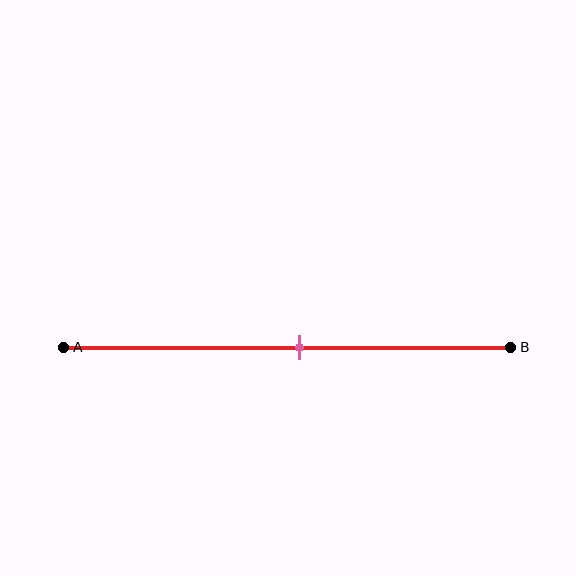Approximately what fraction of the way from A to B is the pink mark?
The pink mark is approximately 55% of the way from A to B.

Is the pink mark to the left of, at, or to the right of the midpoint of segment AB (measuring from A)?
The pink mark is approximately at the midpoint of segment AB.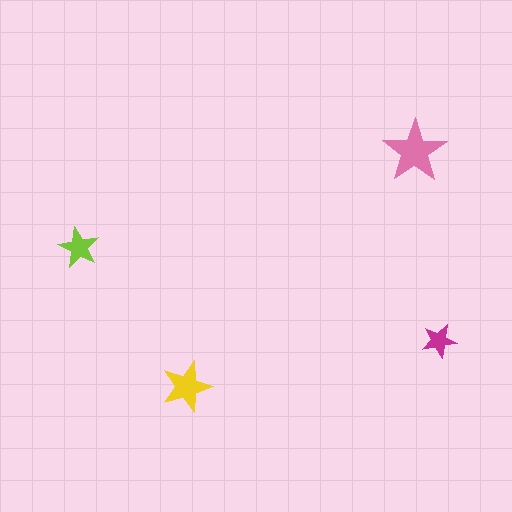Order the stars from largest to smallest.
the pink one, the yellow one, the lime one, the magenta one.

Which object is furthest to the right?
The magenta star is rightmost.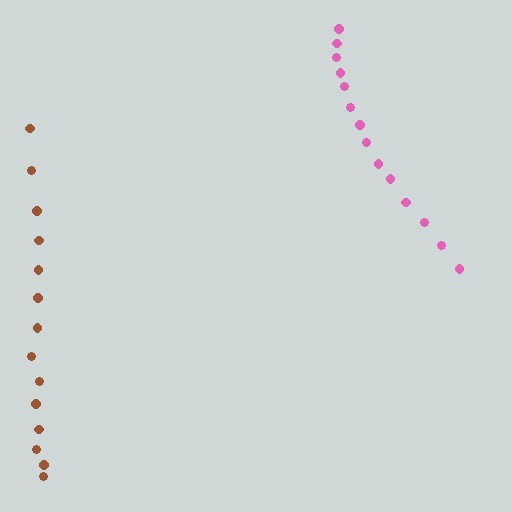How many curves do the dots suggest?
There are 2 distinct paths.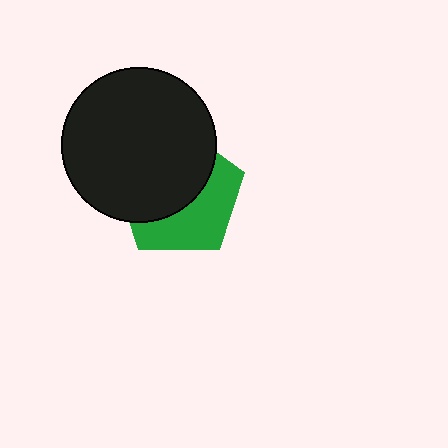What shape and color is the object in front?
The object in front is a black circle.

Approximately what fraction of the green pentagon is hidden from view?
Roughly 56% of the green pentagon is hidden behind the black circle.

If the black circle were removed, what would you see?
You would see the complete green pentagon.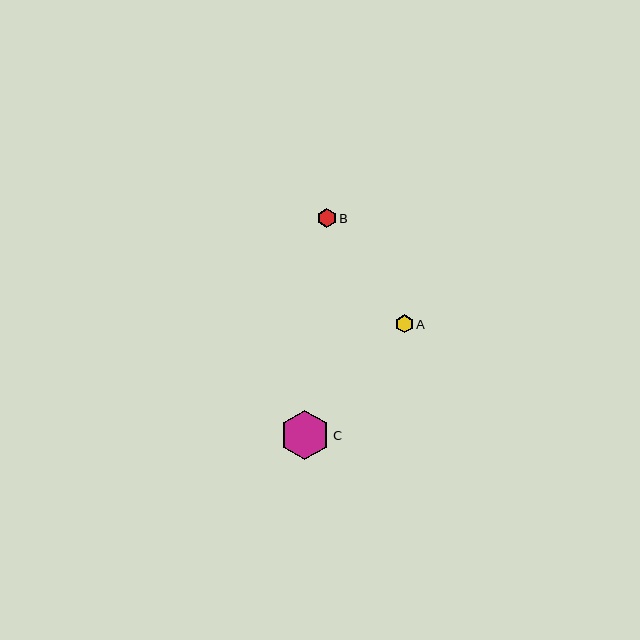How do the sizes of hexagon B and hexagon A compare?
Hexagon B and hexagon A are approximately the same size.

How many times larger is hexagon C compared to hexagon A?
Hexagon C is approximately 2.7 times the size of hexagon A.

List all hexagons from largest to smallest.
From largest to smallest: C, B, A.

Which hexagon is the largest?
Hexagon C is the largest with a size of approximately 49 pixels.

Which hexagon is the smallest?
Hexagon A is the smallest with a size of approximately 18 pixels.